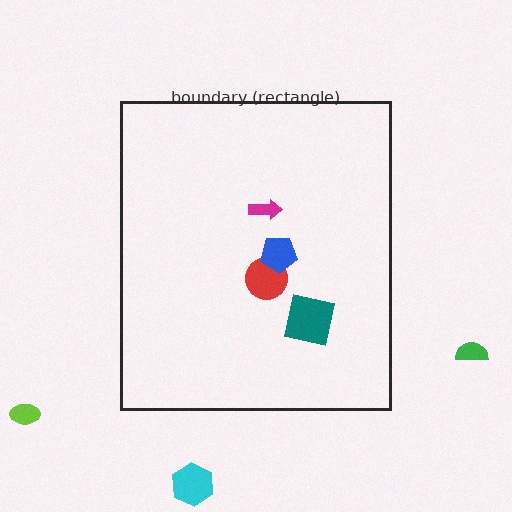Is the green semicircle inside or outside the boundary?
Outside.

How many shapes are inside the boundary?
4 inside, 3 outside.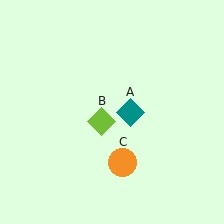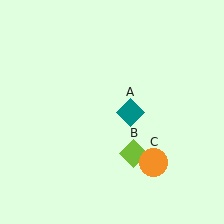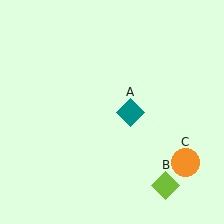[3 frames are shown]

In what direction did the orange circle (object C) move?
The orange circle (object C) moved right.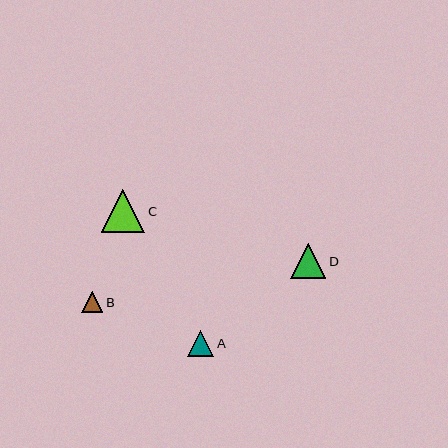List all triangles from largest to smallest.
From largest to smallest: C, D, A, B.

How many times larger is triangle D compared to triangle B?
Triangle D is approximately 1.7 times the size of triangle B.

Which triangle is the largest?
Triangle C is the largest with a size of approximately 44 pixels.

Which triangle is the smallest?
Triangle B is the smallest with a size of approximately 21 pixels.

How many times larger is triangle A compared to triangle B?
Triangle A is approximately 1.3 times the size of triangle B.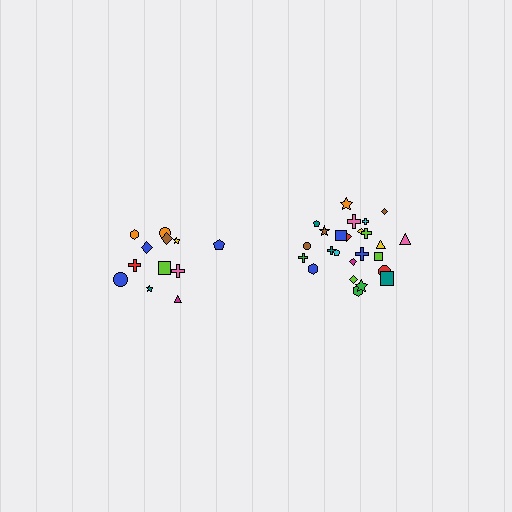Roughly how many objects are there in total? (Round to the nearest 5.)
Roughly 35 objects in total.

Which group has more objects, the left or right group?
The right group.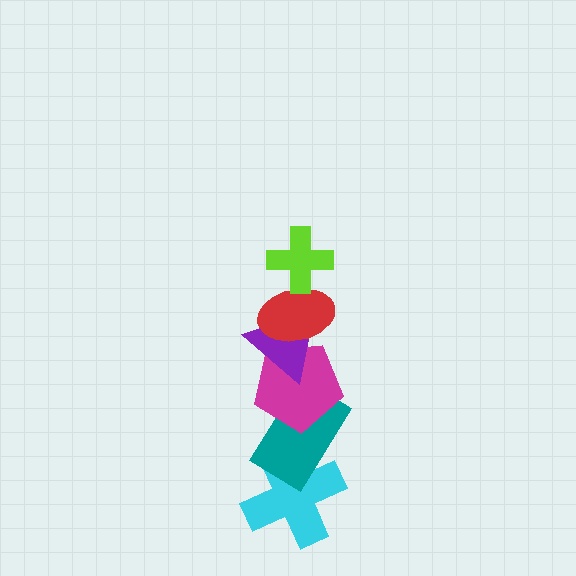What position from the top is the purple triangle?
The purple triangle is 3rd from the top.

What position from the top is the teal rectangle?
The teal rectangle is 5th from the top.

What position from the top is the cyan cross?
The cyan cross is 6th from the top.